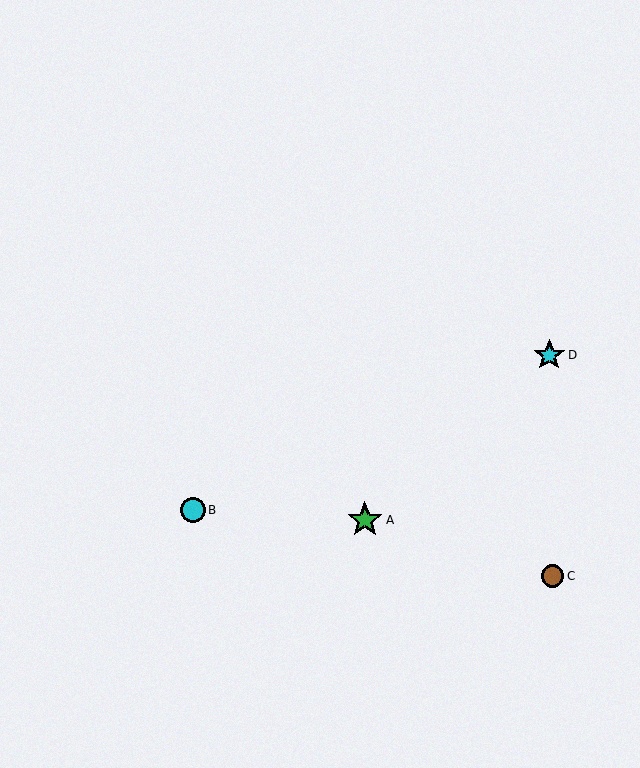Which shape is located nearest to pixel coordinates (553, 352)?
The cyan star (labeled D) at (549, 355) is nearest to that location.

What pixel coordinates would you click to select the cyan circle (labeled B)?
Click at (193, 510) to select the cyan circle B.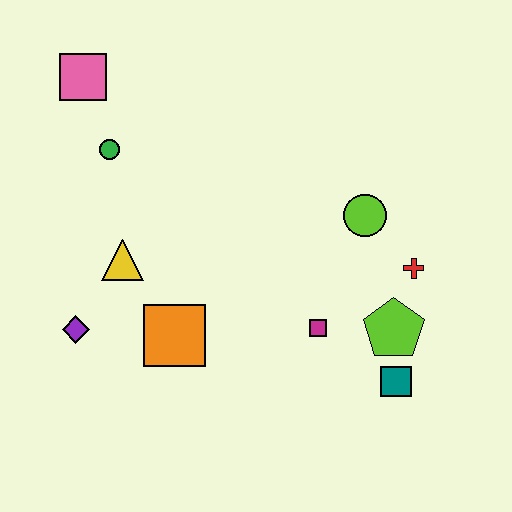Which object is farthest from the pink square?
The teal square is farthest from the pink square.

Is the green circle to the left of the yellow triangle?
Yes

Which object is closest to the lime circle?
The red cross is closest to the lime circle.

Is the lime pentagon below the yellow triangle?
Yes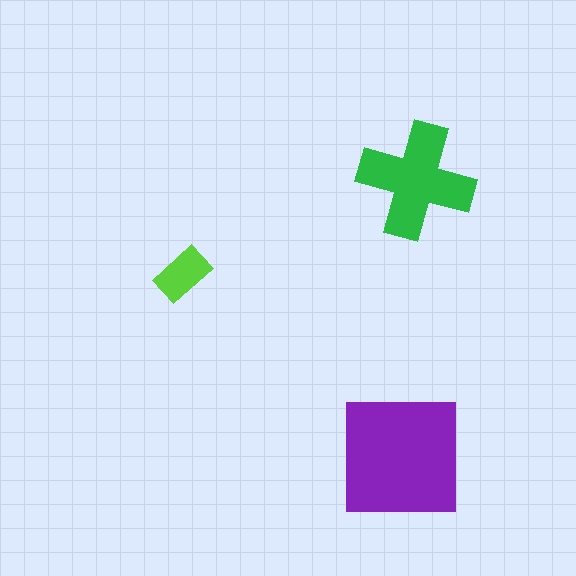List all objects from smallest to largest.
The lime rectangle, the green cross, the purple square.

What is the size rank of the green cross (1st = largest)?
2nd.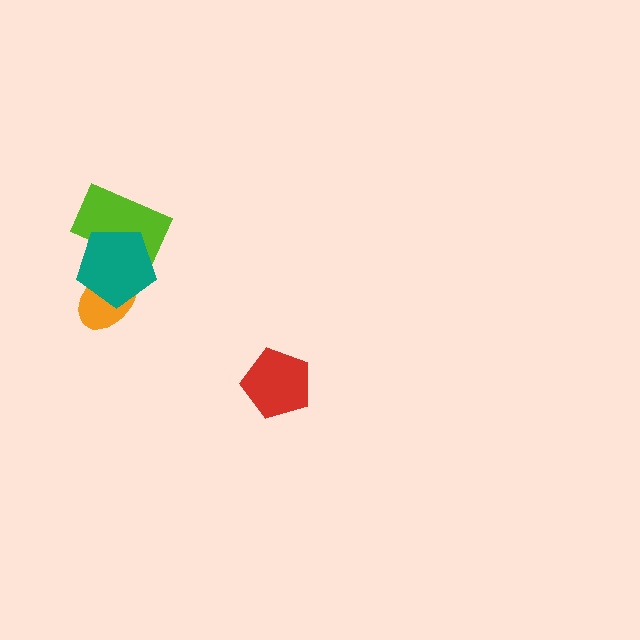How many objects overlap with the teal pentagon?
2 objects overlap with the teal pentagon.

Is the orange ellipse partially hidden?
Yes, it is partially covered by another shape.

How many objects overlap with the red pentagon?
0 objects overlap with the red pentagon.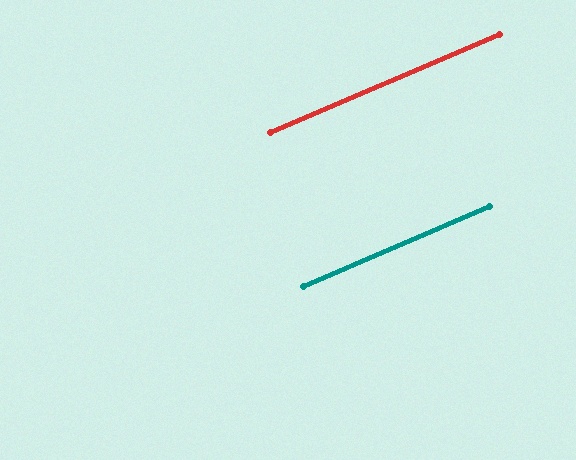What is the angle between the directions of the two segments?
Approximately 0 degrees.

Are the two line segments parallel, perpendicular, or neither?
Parallel — their directions differ by only 0.4°.